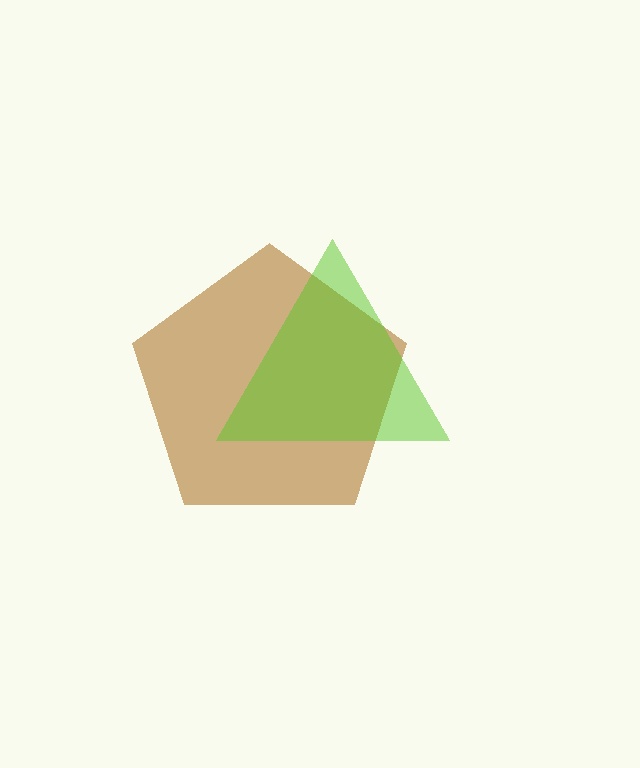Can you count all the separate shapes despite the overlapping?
Yes, there are 2 separate shapes.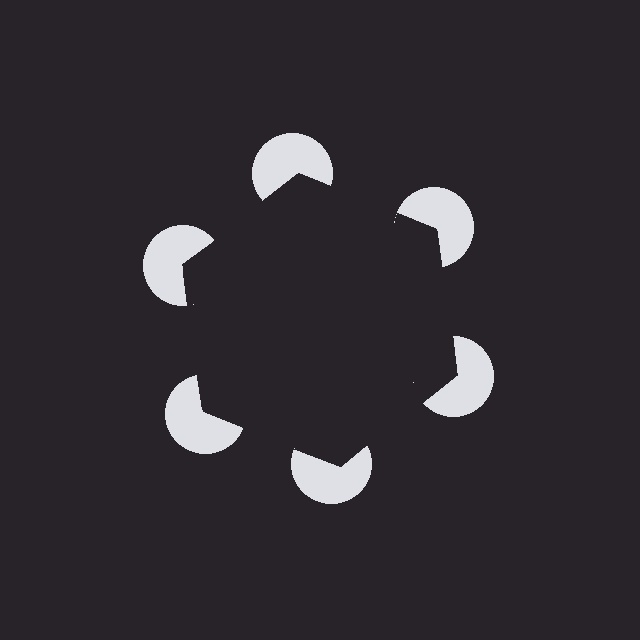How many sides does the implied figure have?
6 sides.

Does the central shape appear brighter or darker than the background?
It typically appears slightly darker than the background, even though no actual brightness change is drawn.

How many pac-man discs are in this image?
There are 6 — one at each vertex of the illusory hexagon.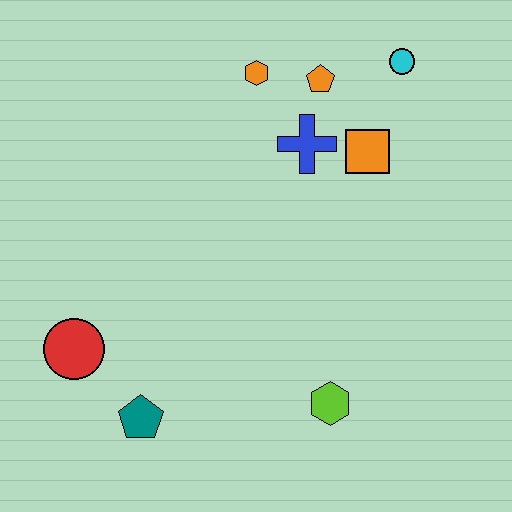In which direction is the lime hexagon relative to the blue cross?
The lime hexagon is below the blue cross.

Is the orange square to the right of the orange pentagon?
Yes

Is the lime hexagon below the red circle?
Yes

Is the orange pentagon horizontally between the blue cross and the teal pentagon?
No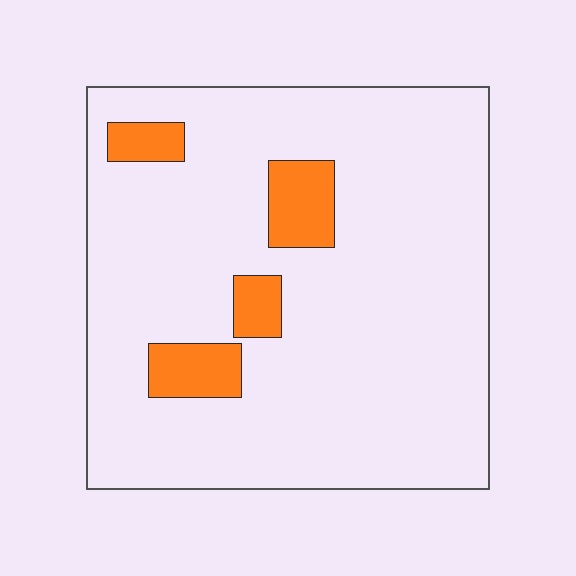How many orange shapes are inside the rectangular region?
4.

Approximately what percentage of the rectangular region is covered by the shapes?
Approximately 10%.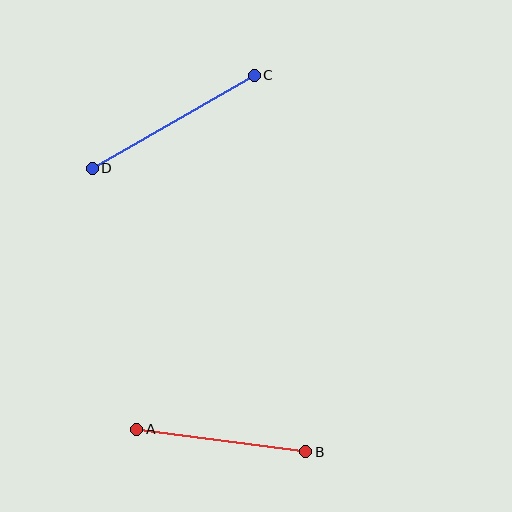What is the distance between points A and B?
The distance is approximately 171 pixels.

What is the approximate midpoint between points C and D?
The midpoint is at approximately (173, 122) pixels.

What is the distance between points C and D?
The distance is approximately 186 pixels.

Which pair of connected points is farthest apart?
Points C and D are farthest apart.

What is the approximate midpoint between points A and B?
The midpoint is at approximately (221, 441) pixels.